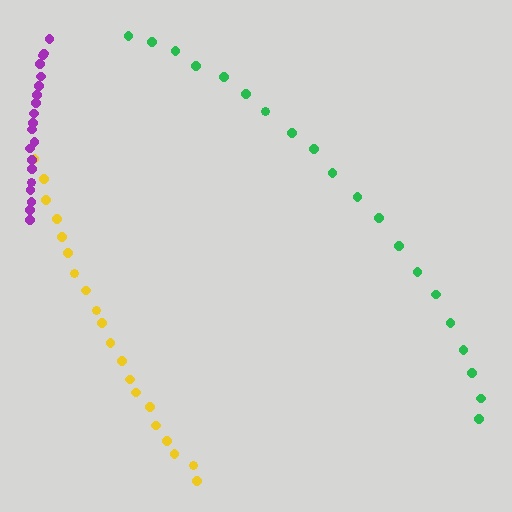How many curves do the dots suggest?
There are 3 distinct paths.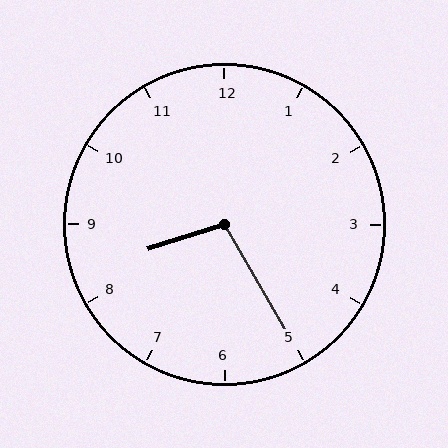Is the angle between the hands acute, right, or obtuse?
It is obtuse.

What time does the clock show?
8:25.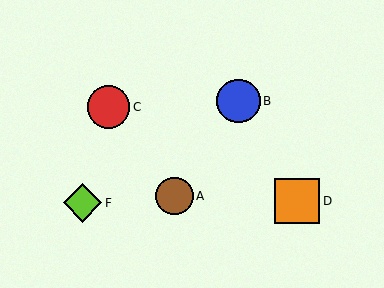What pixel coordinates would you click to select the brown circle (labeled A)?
Click at (175, 196) to select the brown circle A.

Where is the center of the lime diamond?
The center of the lime diamond is at (82, 203).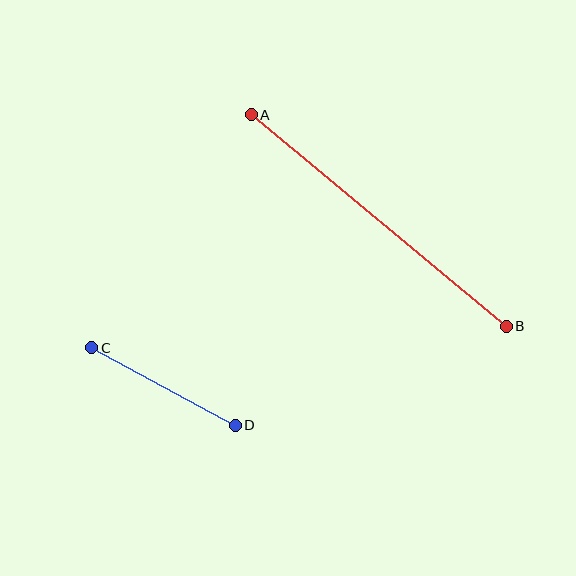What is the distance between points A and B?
The distance is approximately 331 pixels.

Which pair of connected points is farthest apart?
Points A and B are farthest apart.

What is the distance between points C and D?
The distance is approximately 163 pixels.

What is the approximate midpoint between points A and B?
The midpoint is at approximately (379, 220) pixels.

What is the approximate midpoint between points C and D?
The midpoint is at approximately (163, 386) pixels.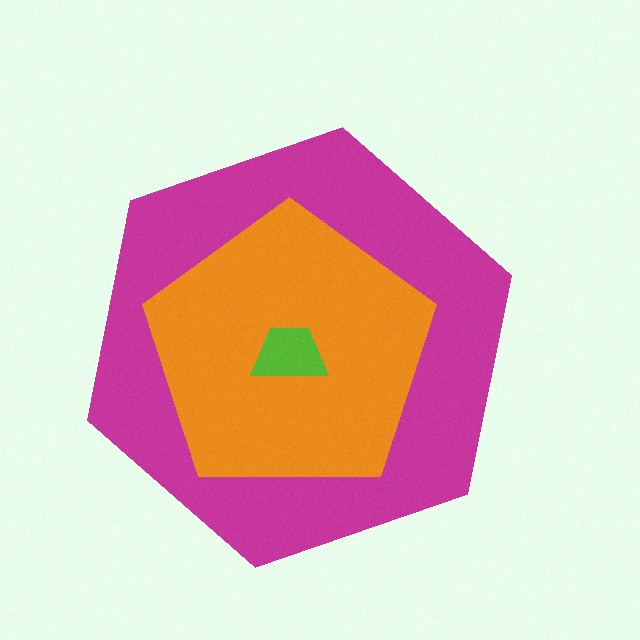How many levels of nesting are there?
3.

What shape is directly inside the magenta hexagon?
The orange pentagon.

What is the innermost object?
The lime trapezoid.